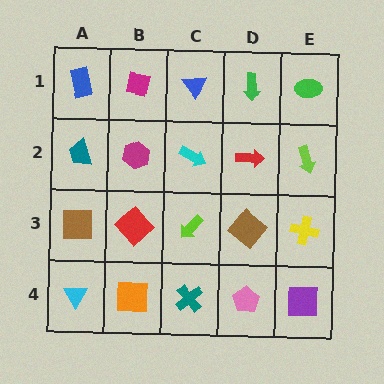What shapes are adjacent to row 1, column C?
A cyan arrow (row 2, column C), a magenta square (row 1, column B), a green arrow (row 1, column D).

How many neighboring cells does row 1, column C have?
3.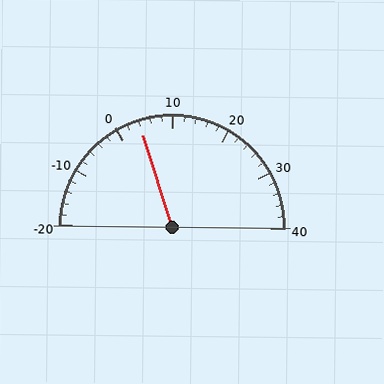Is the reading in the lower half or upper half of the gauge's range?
The reading is in the lower half of the range (-20 to 40).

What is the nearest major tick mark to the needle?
The nearest major tick mark is 0.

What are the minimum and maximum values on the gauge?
The gauge ranges from -20 to 40.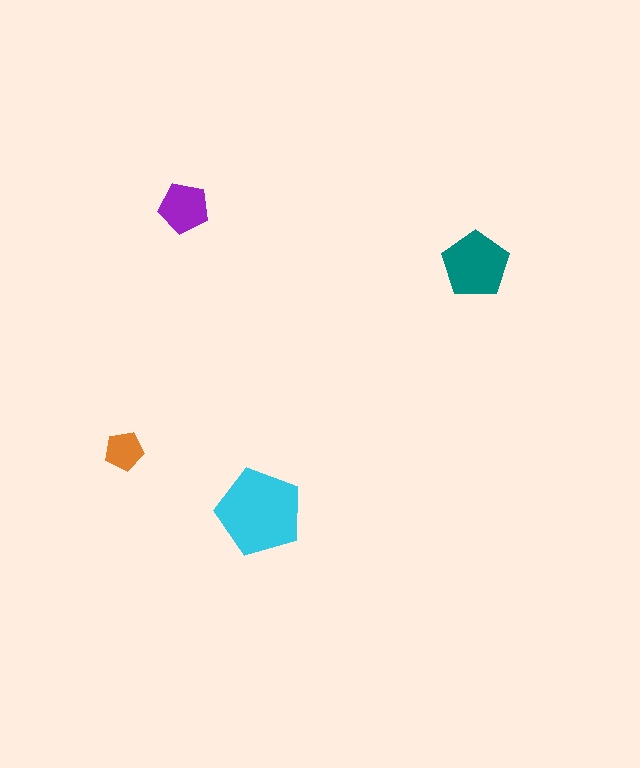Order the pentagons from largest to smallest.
the cyan one, the teal one, the purple one, the orange one.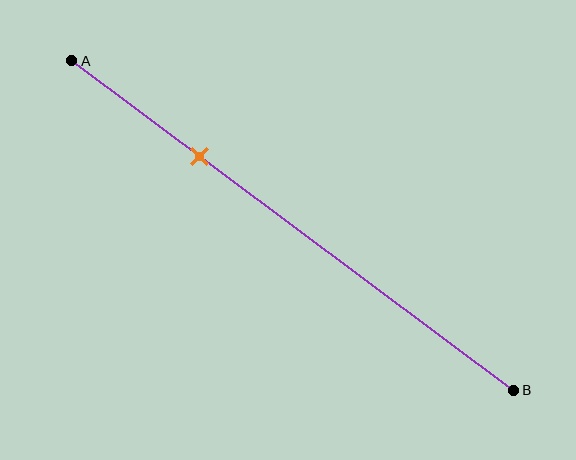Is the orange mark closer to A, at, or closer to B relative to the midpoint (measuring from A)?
The orange mark is closer to point A than the midpoint of segment AB.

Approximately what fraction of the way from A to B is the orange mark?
The orange mark is approximately 30% of the way from A to B.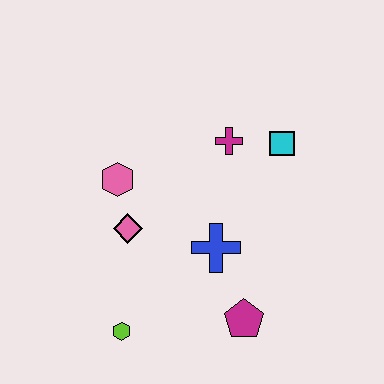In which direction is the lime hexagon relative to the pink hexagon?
The lime hexagon is below the pink hexagon.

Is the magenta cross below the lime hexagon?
No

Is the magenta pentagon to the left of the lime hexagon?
No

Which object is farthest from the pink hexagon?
The magenta pentagon is farthest from the pink hexagon.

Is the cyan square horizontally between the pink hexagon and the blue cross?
No